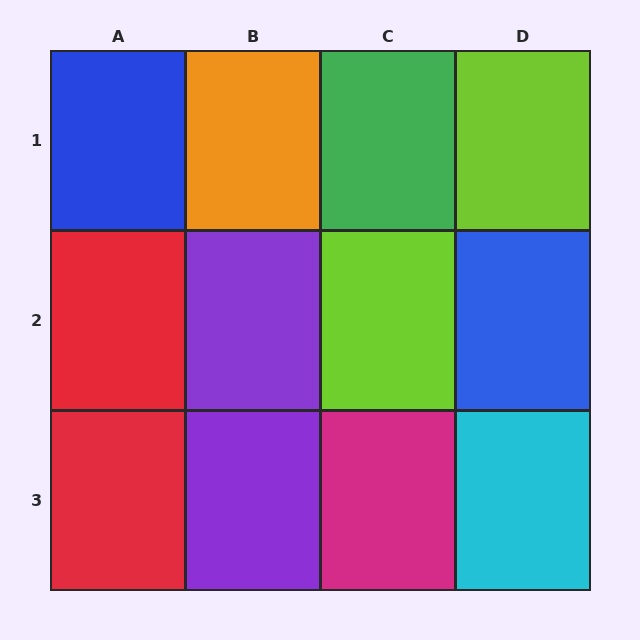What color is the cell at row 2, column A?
Red.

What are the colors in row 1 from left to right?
Blue, orange, green, lime.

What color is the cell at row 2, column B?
Purple.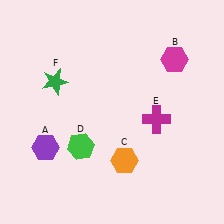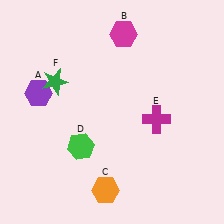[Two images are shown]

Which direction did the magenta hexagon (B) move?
The magenta hexagon (B) moved left.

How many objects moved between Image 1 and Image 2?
3 objects moved between the two images.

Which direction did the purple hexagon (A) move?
The purple hexagon (A) moved up.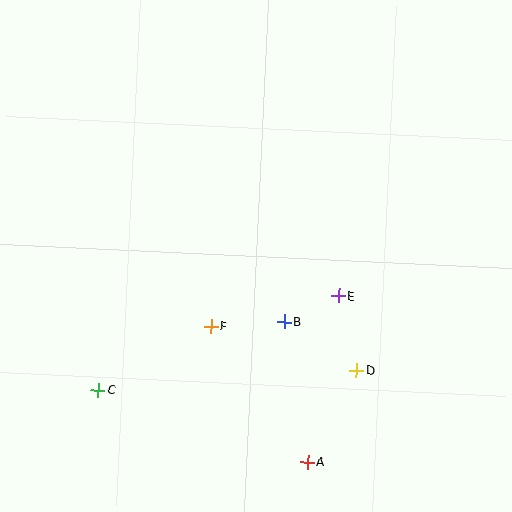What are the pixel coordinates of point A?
Point A is at (308, 462).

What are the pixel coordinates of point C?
Point C is at (98, 390).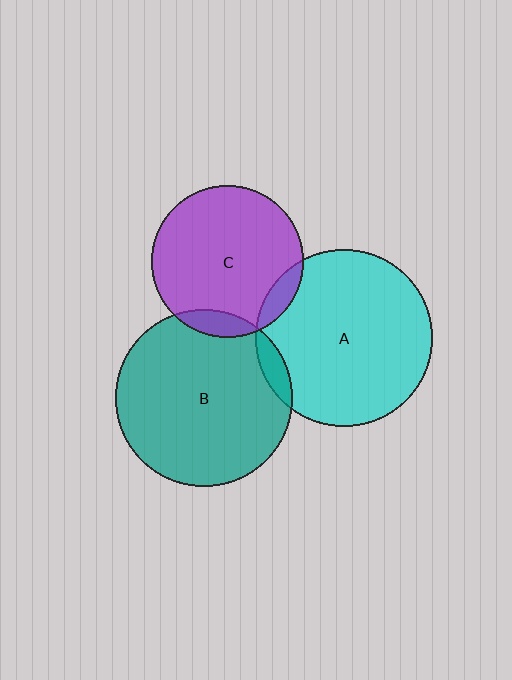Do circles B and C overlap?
Yes.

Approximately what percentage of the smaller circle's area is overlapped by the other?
Approximately 10%.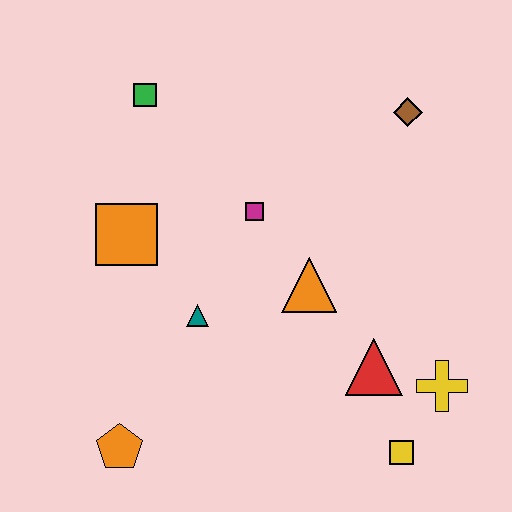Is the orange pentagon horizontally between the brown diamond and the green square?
No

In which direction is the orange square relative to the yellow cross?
The orange square is to the left of the yellow cross.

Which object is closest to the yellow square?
The yellow cross is closest to the yellow square.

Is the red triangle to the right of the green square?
Yes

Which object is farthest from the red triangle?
The green square is farthest from the red triangle.